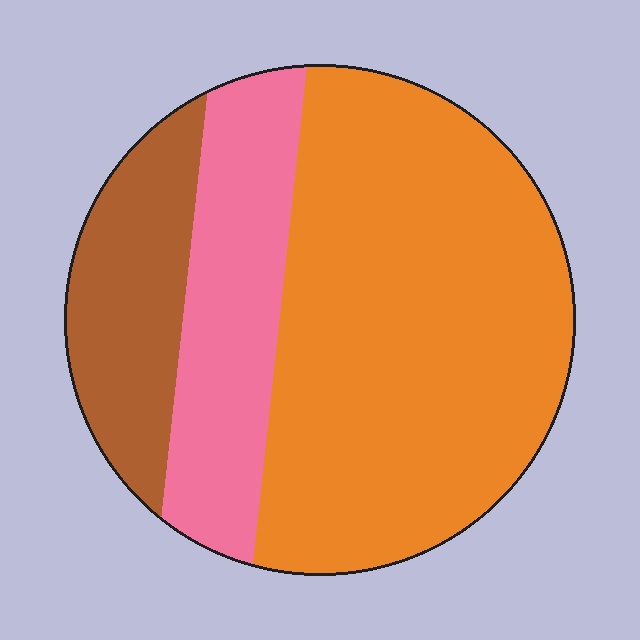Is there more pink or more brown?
Pink.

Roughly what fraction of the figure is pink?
Pink takes up between a sixth and a third of the figure.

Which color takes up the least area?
Brown, at roughly 20%.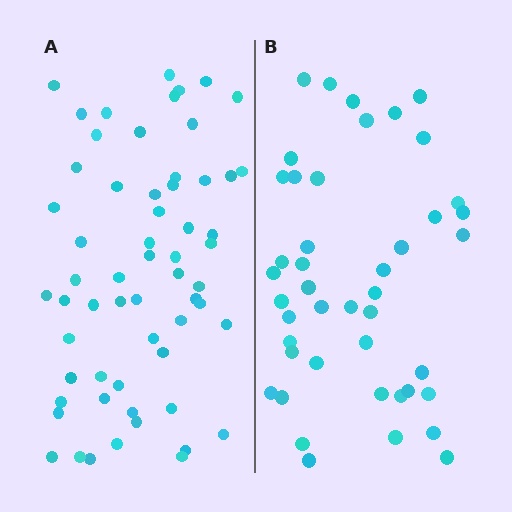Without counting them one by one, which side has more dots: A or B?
Region A (the left region) has more dots.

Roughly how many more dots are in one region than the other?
Region A has approximately 15 more dots than region B.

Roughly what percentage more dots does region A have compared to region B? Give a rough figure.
About 35% more.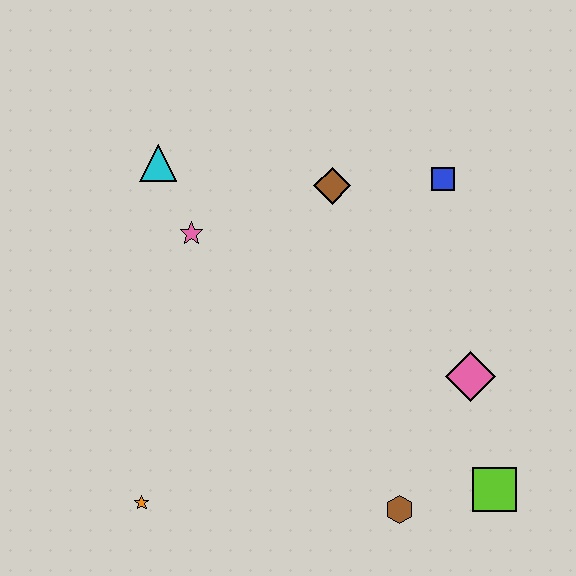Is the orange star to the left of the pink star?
Yes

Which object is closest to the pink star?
The cyan triangle is closest to the pink star.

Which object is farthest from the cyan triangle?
The lime square is farthest from the cyan triangle.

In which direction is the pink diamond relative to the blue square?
The pink diamond is below the blue square.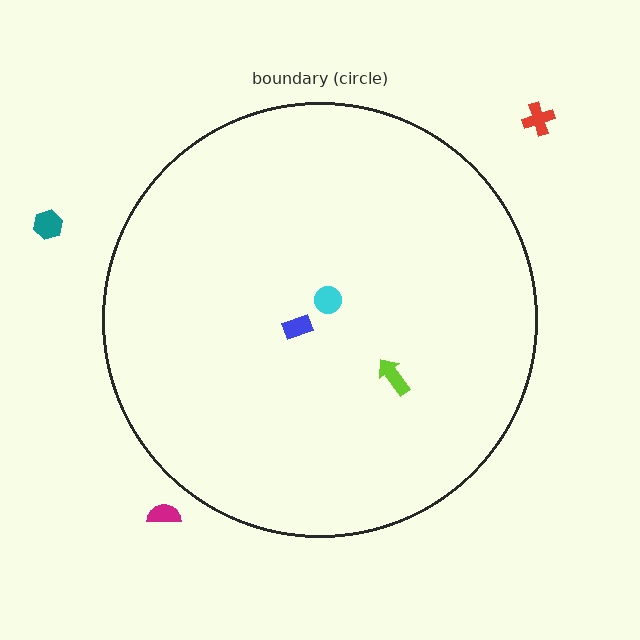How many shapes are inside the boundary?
3 inside, 3 outside.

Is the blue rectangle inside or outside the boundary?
Inside.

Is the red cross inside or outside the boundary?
Outside.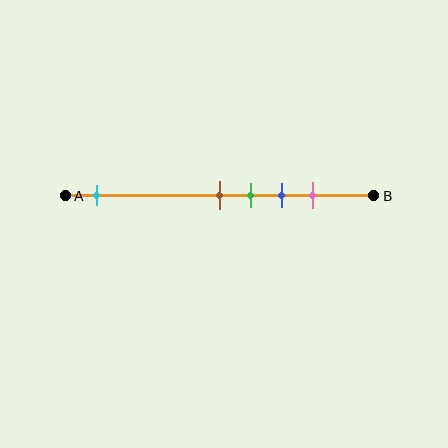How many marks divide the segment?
There are 5 marks dividing the segment.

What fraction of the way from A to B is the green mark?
The green mark is approximately 60% (0.6) of the way from A to B.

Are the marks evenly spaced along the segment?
No, the marks are not evenly spaced.